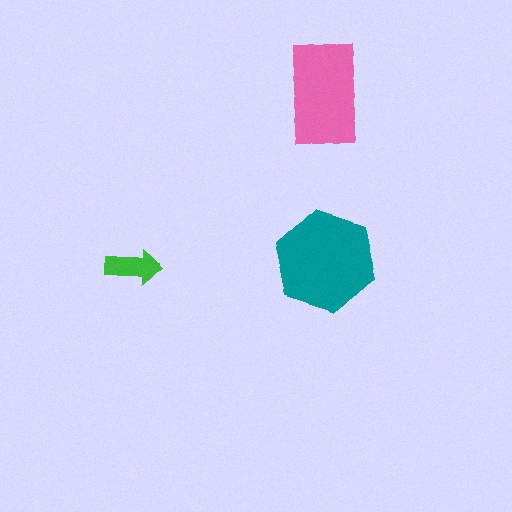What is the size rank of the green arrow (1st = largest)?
3rd.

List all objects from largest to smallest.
The teal hexagon, the pink rectangle, the green arrow.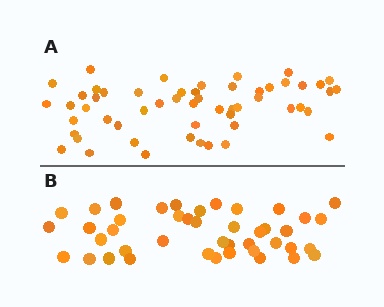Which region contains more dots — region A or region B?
Region A (the top region) has more dots.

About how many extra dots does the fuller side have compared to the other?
Region A has roughly 12 or so more dots than region B.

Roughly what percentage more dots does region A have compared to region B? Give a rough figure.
About 25% more.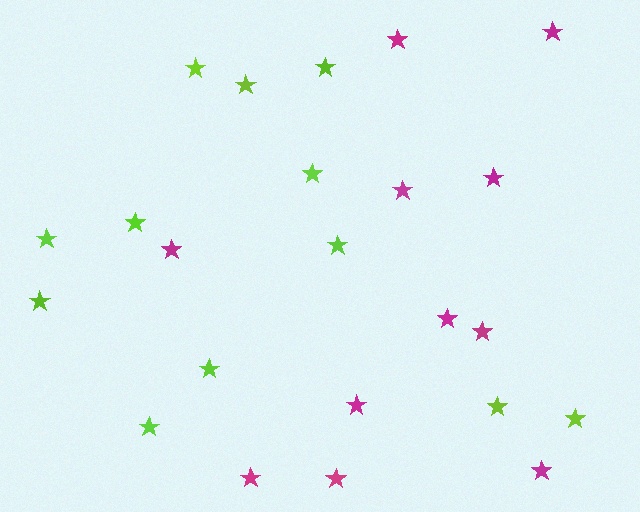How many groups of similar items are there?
There are 2 groups: one group of magenta stars (11) and one group of lime stars (12).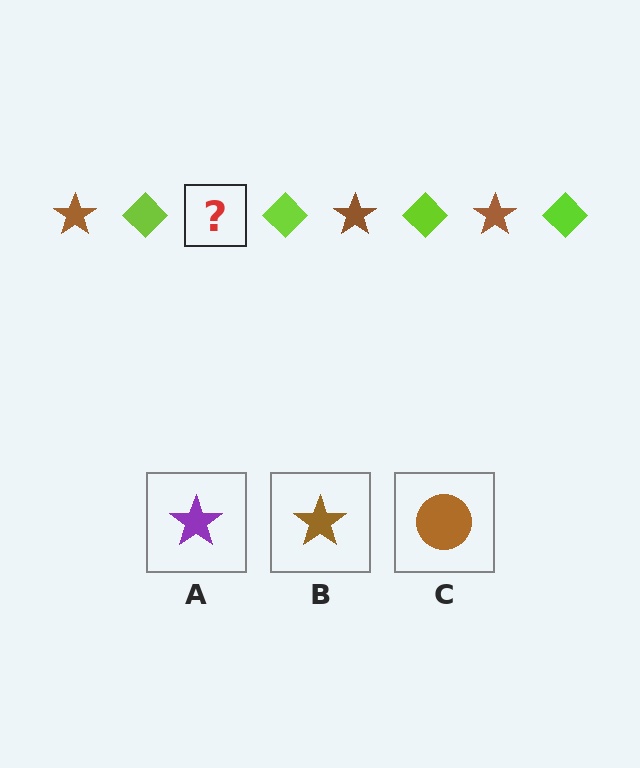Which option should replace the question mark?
Option B.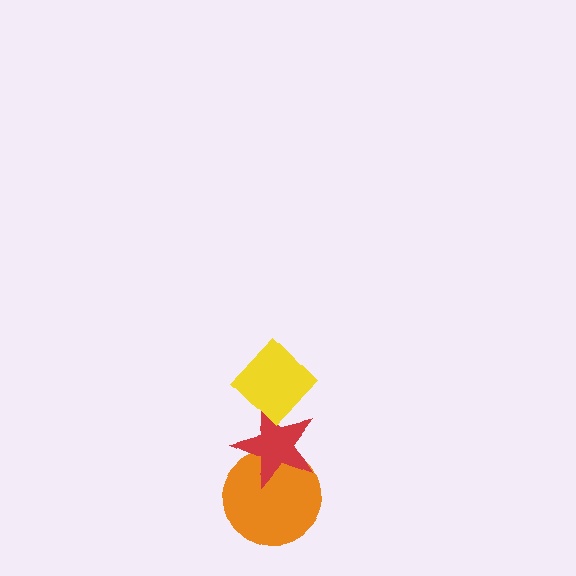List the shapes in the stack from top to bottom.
From top to bottom: the yellow diamond, the red star, the orange circle.